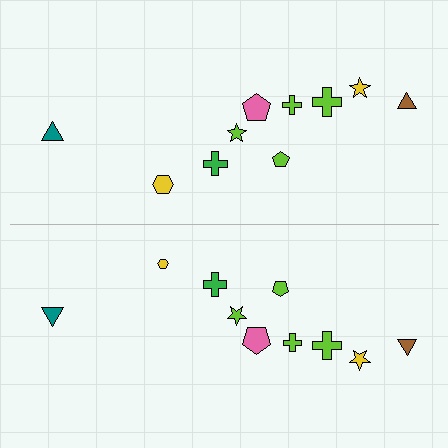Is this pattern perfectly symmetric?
No, the pattern is not perfectly symmetric. The yellow hexagon on the bottom side has a different size than its mirror counterpart.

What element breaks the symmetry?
The yellow hexagon on the bottom side has a different size than its mirror counterpart.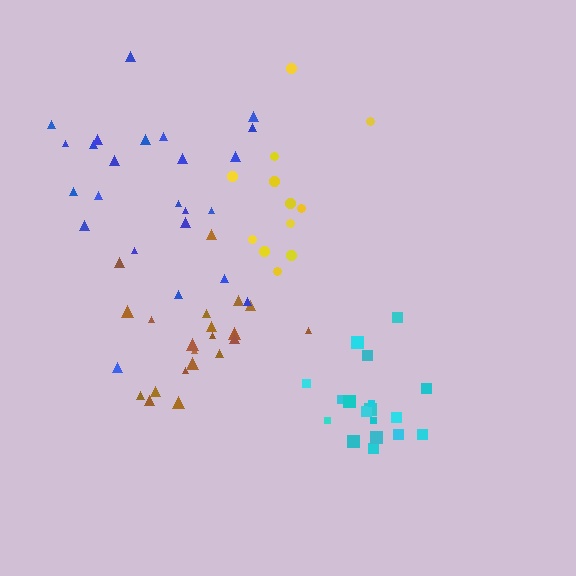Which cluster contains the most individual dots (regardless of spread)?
Blue (24).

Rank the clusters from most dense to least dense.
cyan, brown, blue, yellow.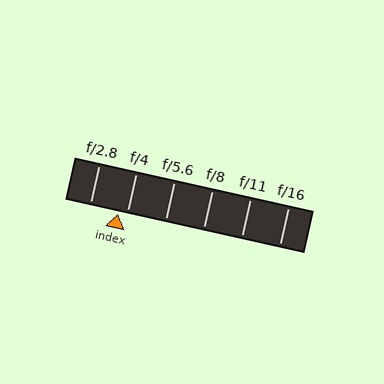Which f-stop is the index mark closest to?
The index mark is closest to f/4.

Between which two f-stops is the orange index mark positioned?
The index mark is between f/2.8 and f/4.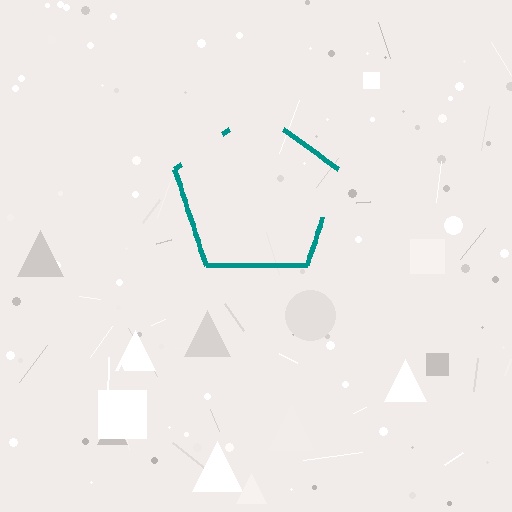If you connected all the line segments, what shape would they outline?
They would outline a pentagon.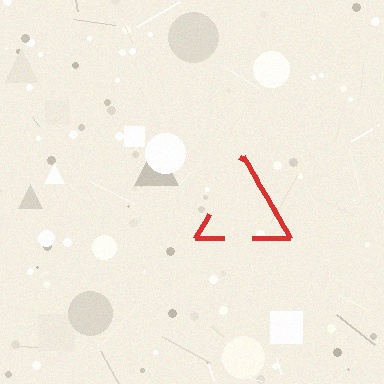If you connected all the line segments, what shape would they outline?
They would outline a triangle.